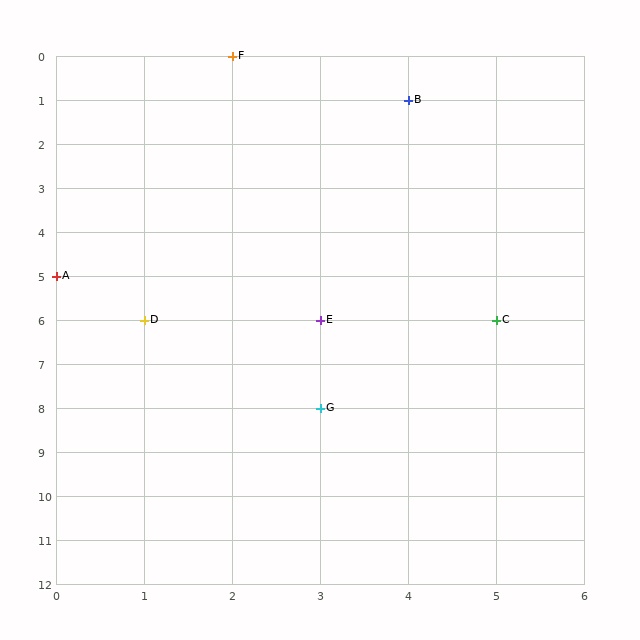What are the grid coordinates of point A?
Point A is at grid coordinates (0, 5).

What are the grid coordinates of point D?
Point D is at grid coordinates (1, 6).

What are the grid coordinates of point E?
Point E is at grid coordinates (3, 6).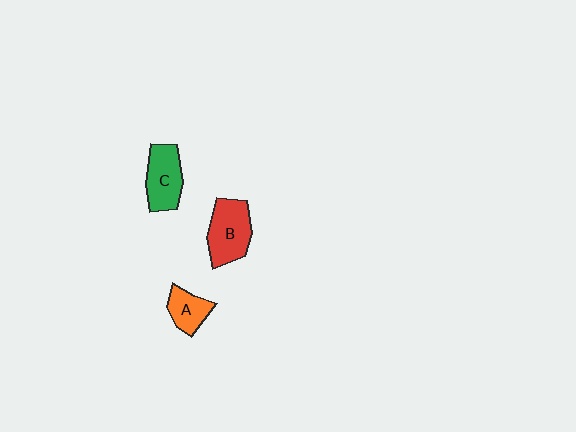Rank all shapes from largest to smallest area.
From largest to smallest: B (red), C (green), A (orange).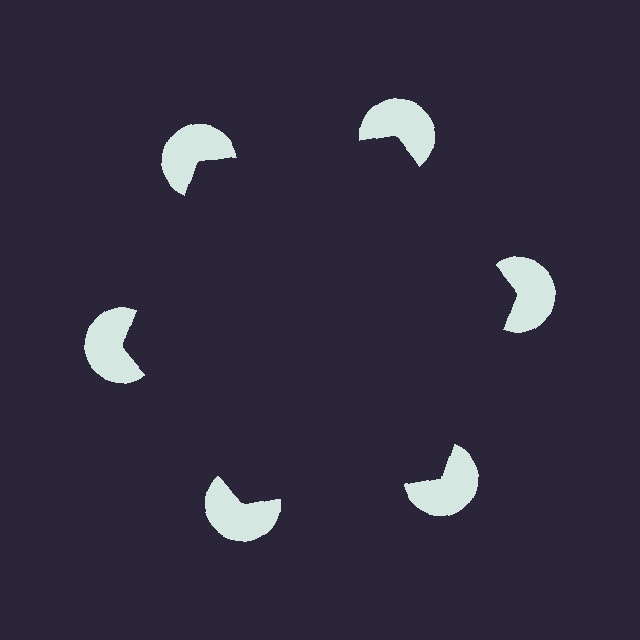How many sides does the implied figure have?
6 sides.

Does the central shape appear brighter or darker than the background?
It typically appears slightly darker than the background, even though no actual brightness change is drawn.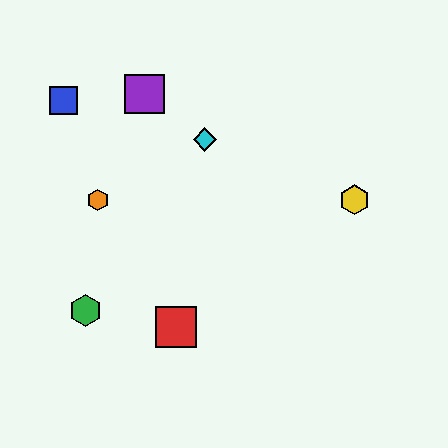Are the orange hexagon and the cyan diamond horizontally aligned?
No, the orange hexagon is at y≈200 and the cyan diamond is at y≈140.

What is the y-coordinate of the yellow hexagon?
The yellow hexagon is at y≈200.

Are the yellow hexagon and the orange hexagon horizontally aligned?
Yes, both are at y≈200.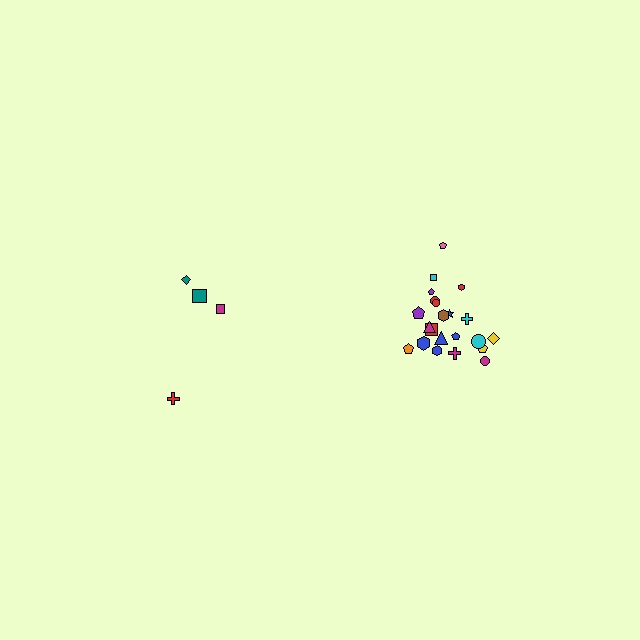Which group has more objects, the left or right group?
The right group.